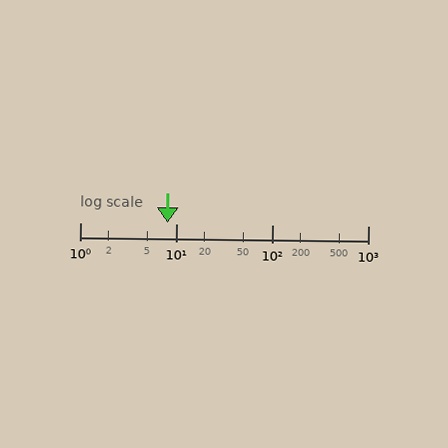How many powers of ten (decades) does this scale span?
The scale spans 3 decades, from 1 to 1000.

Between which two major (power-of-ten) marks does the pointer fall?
The pointer is between 1 and 10.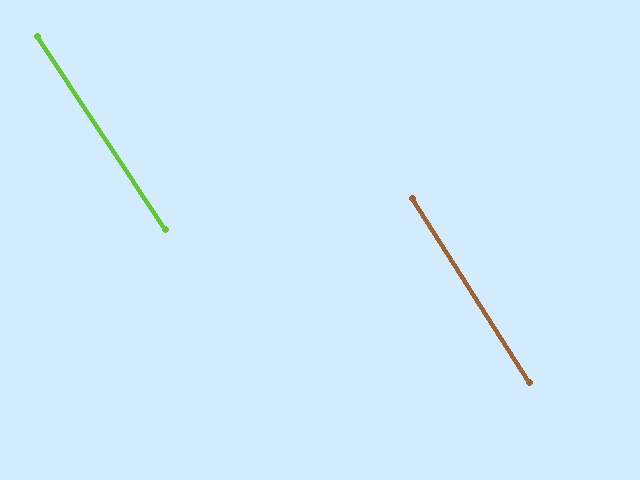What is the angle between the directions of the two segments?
Approximately 1 degree.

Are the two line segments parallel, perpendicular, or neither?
Parallel — their directions differ by only 1.1°.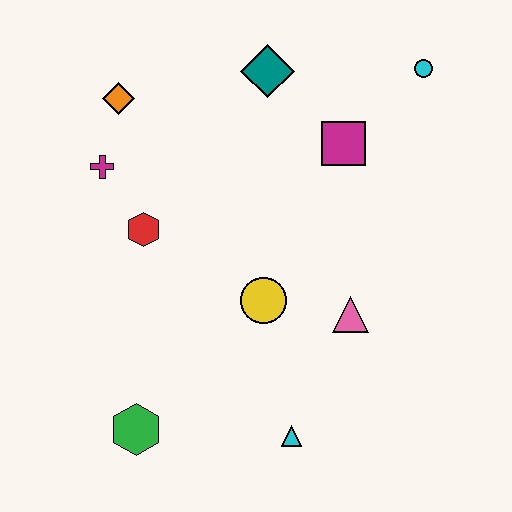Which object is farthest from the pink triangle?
The orange diamond is farthest from the pink triangle.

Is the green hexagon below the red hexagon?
Yes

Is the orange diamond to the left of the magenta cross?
No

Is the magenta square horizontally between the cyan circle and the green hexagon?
Yes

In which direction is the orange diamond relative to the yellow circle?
The orange diamond is above the yellow circle.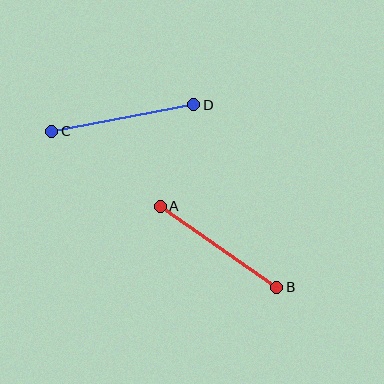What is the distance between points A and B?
The distance is approximately 142 pixels.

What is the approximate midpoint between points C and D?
The midpoint is at approximately (123, 118) pixels.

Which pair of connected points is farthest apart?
Points C and D are farthest apart.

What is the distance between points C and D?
The distance is approximately 144 pixels.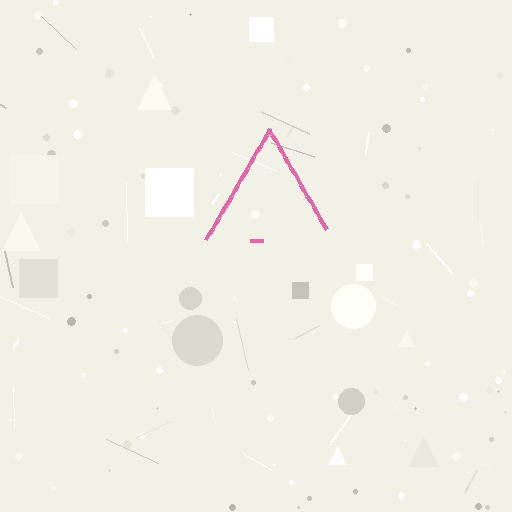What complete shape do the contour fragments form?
The contour fragments form a triangle.